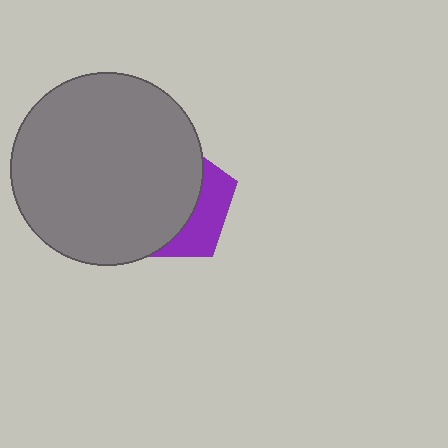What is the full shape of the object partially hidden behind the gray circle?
The partially hidden object is a purple pentagon.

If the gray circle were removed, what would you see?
You would see the complete purple pentagon.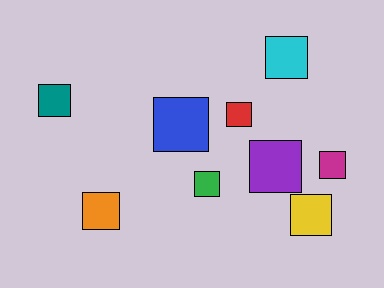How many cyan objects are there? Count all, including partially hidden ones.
There is 1 cyan object.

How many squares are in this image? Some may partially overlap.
There are 9 squares.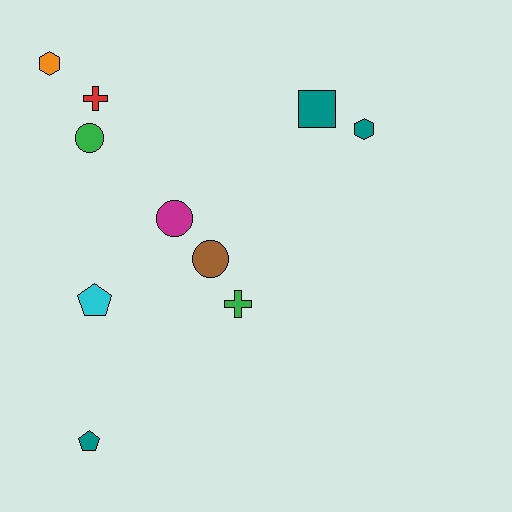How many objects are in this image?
There are 10 objects.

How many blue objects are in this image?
There are no blue objects.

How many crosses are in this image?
There are 2 crosses.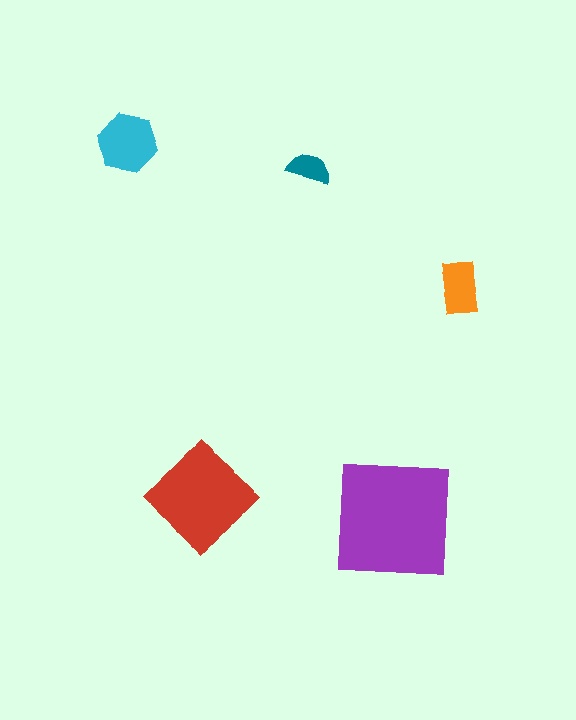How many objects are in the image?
There are 5 objects in the image.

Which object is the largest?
The purple square.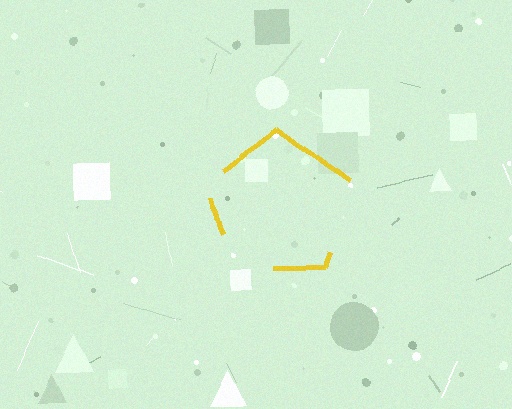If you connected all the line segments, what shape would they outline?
They would outline a pentagon.